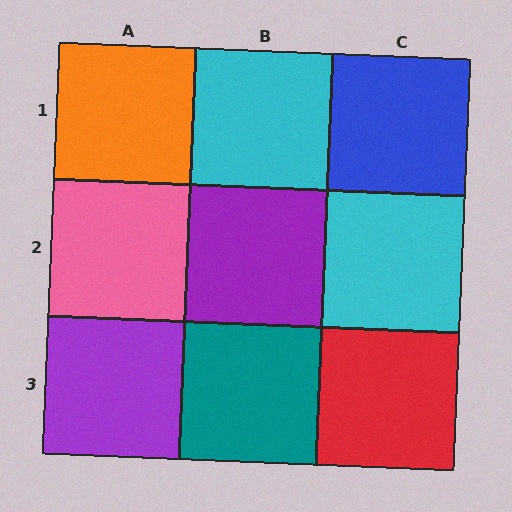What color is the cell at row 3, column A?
Purple.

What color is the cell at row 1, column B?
Cyan.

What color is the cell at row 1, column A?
Orange.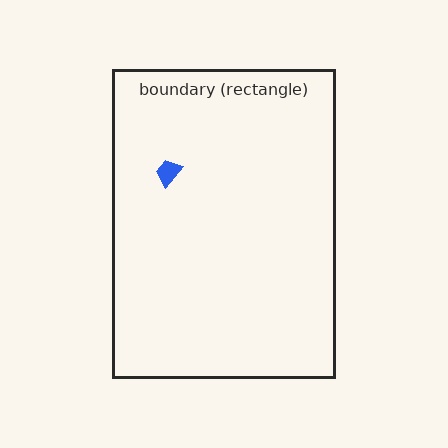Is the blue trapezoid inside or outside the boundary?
Inside.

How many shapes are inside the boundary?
1 inside, 0 outside.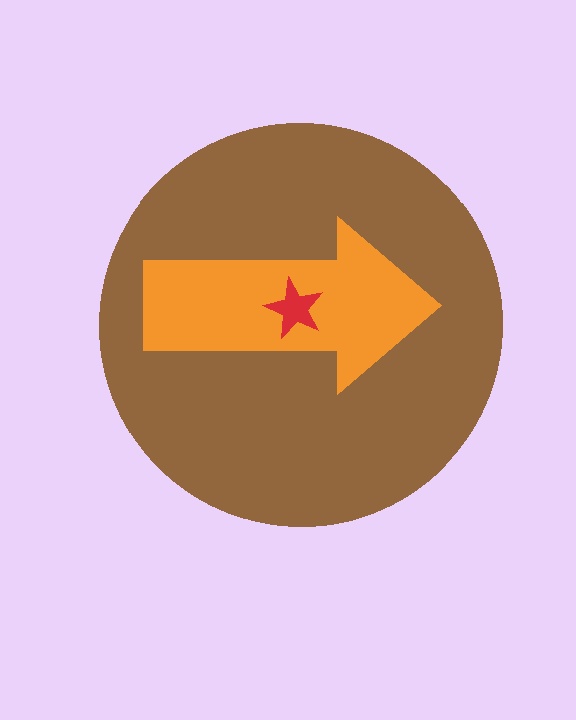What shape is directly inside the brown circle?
The orange arrow.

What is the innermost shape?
The red star.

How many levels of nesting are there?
3.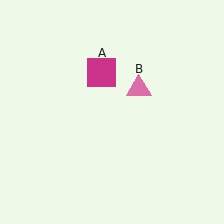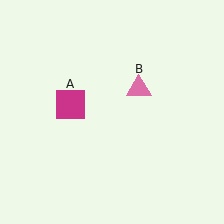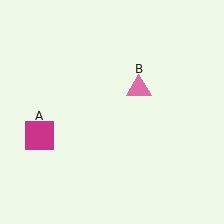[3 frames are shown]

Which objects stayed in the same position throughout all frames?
Pink triangle (object B) remained stationary.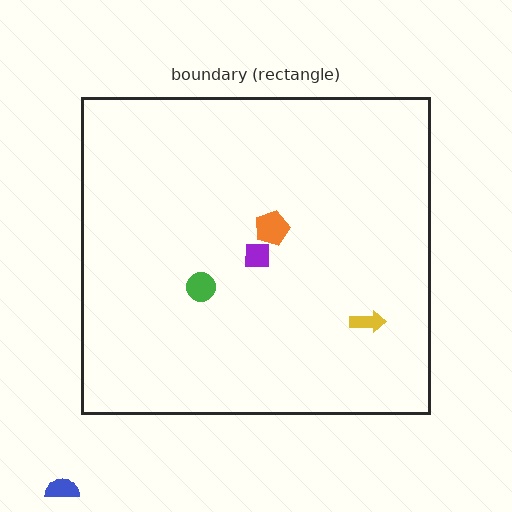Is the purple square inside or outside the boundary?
Inside.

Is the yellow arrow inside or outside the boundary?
Inside.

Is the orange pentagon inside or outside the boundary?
Inside.